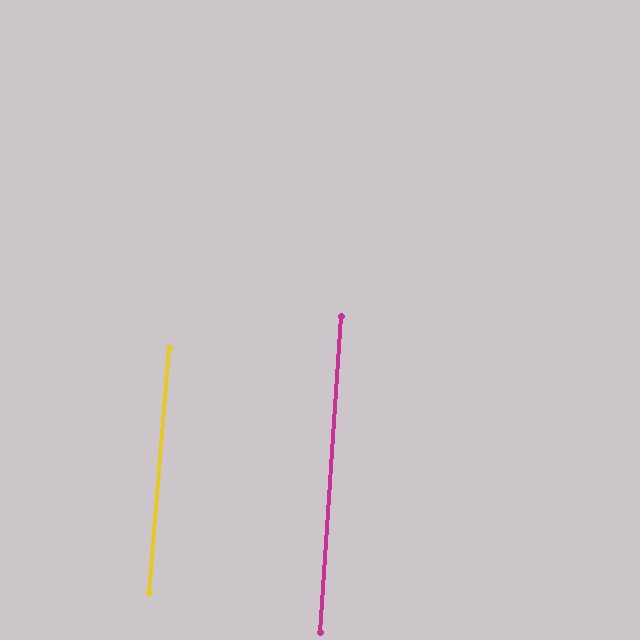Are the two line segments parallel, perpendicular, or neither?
Parallel — their directions differ by only 0.9°.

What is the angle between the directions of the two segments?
Approximately 1 degree.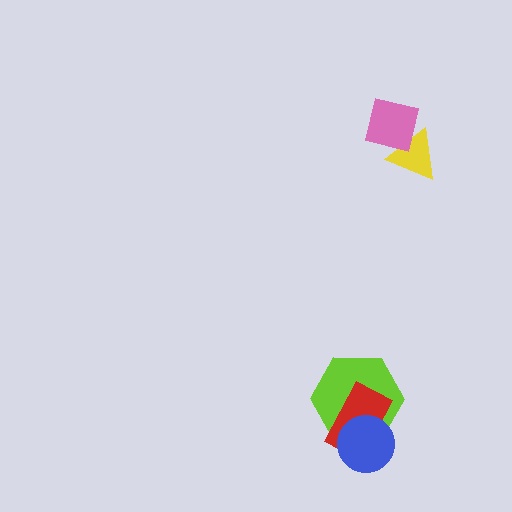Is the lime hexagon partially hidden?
Yes, it is partially covered by another shape.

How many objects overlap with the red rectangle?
2 objects overlap with the red rectangle.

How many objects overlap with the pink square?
1 object overlaps with the pink square.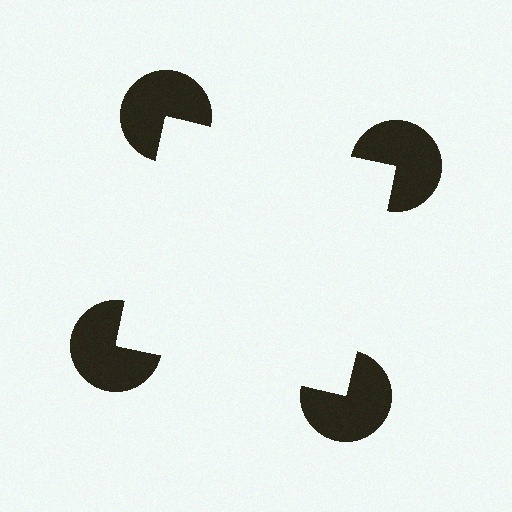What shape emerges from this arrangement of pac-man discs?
An illusory square — its edges are inferred from the aligned wedge cuts in the pac-man discs, not physically drawn.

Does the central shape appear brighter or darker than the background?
It typically appears slightly brighter than the background, even though no actual brightness change is drawn.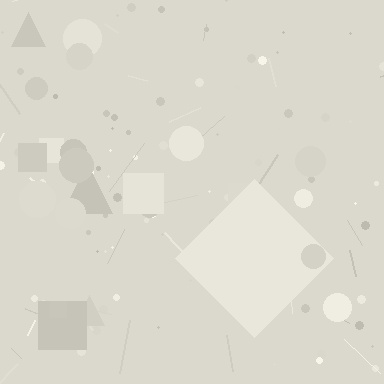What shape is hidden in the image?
A diamond is hidden in the image.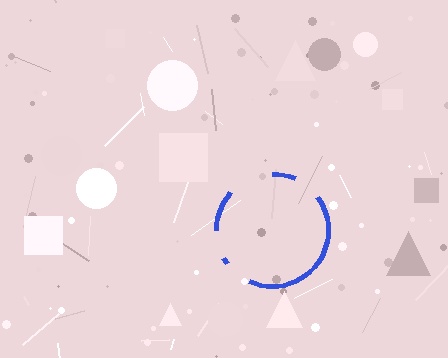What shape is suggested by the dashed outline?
The dashed outline suggests a circle.